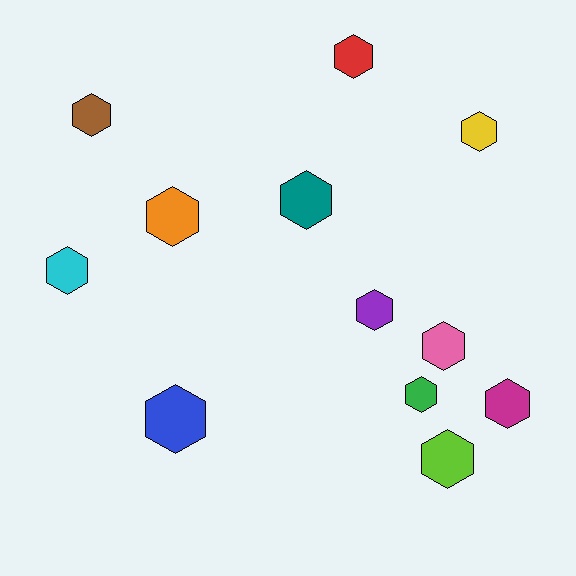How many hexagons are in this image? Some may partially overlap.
There are 12 hexagons.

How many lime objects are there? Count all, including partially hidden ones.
There is 1 lime object.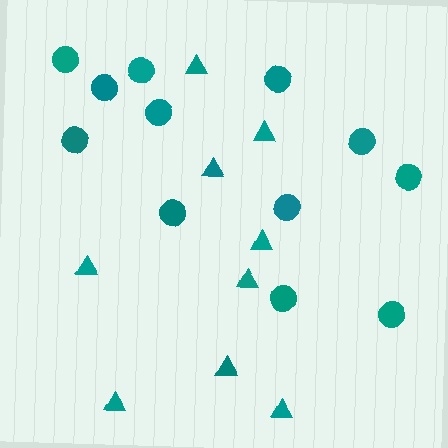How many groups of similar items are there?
There are 2 groups: one group of circles (12) and one group of triangles (9).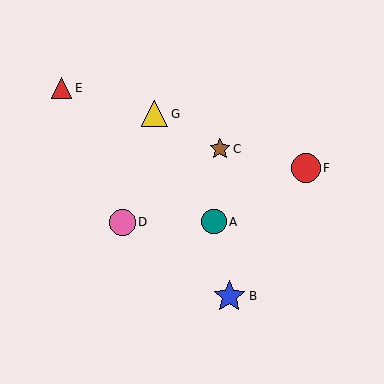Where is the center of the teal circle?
The center of the teal circle is at (214, 222).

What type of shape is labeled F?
Shape F is a red circle.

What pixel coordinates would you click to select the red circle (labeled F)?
Click at (306, 168) to select the red circle F.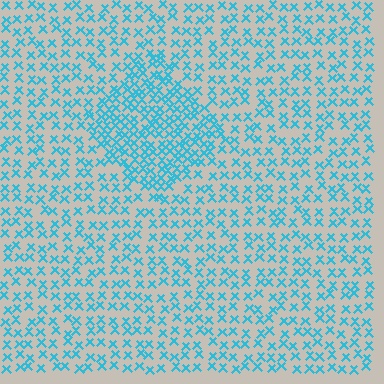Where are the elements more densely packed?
The elements are more densely packed inside the diamond boundary.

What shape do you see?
I see a diamond.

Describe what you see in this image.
The image contains small cyan elements arranged at two different densities. A diamond-shaped region is visible where the elements are more densely packed than the surrounding area.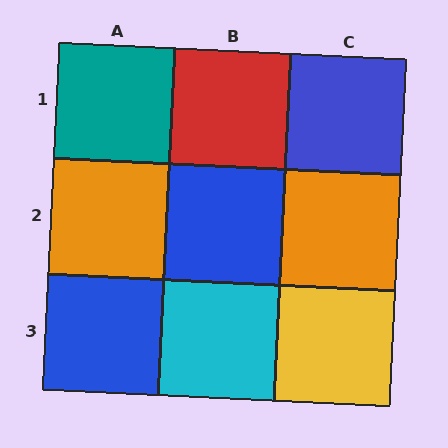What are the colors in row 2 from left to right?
Orange, blue, orange.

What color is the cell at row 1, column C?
Blue.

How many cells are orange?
2 cells are orange.